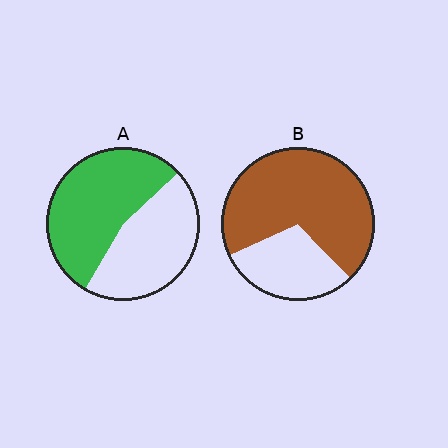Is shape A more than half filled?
Yes.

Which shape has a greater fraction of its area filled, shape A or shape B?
Shape B.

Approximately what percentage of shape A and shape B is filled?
A is approximately 55% and B is approximately 70%.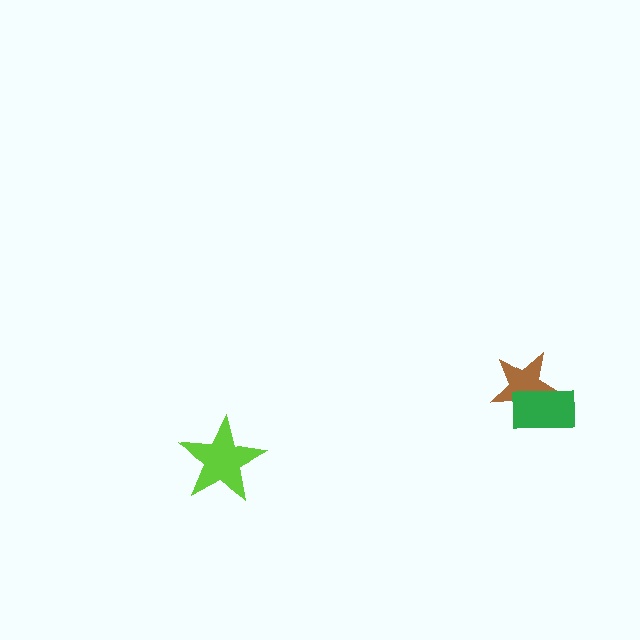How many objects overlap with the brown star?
1 object overlaps with the brown star.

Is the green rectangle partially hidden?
No, no other shape covers it.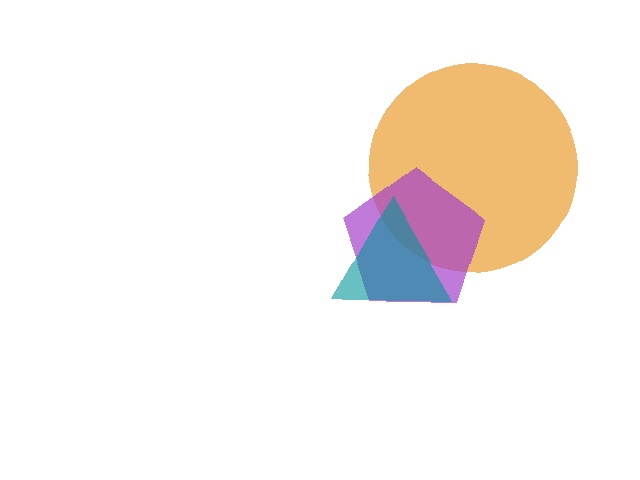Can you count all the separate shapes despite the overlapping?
Yes, there are 3 separate shapes.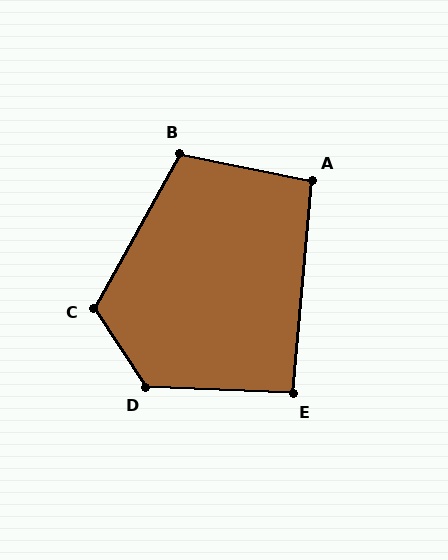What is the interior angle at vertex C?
Approximately 118 degrees (obtuse).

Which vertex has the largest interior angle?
D, at approximately 125 degrees.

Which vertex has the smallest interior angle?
E, at approximately 93 degrees.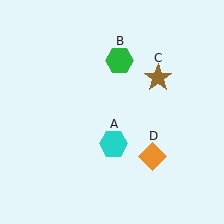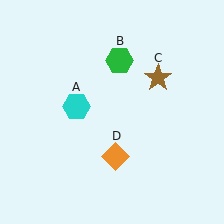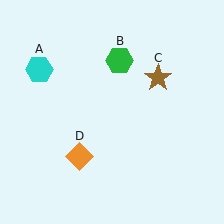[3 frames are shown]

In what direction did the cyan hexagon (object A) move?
The cyan hexagon (object A) moved up and to the left.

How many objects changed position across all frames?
2 objects changed position: cyan hexagon (object A), orange diamond (object D).